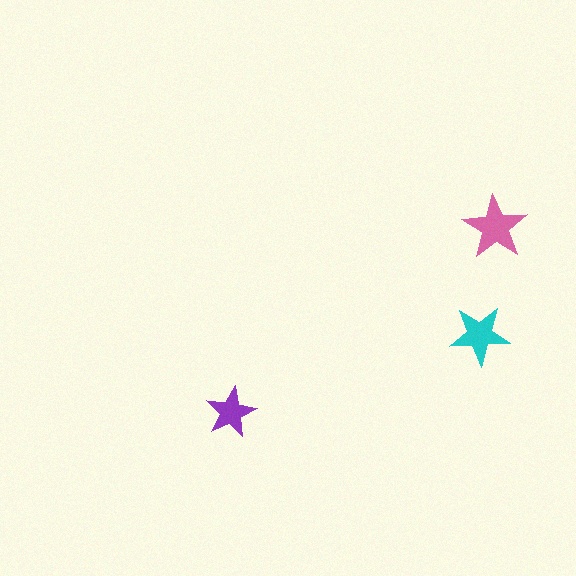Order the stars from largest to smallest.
the pink one, the cyan one, the purple one.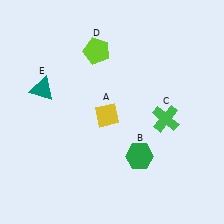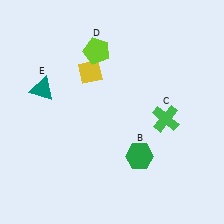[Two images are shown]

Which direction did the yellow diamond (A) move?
The yellow diamond (A) moved up.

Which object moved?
The yellow diamond (A) moved up.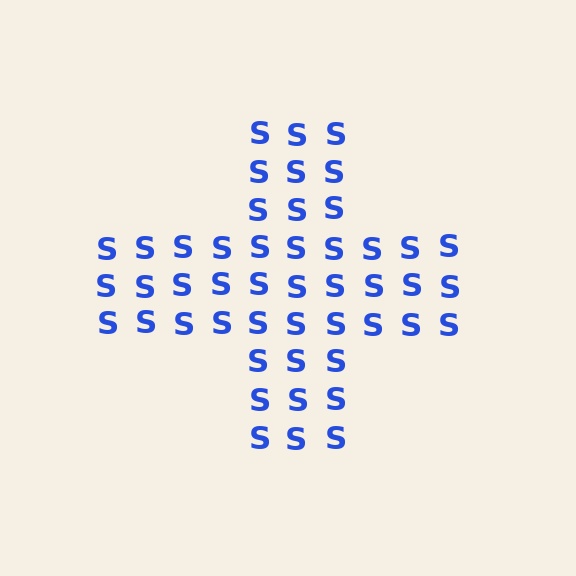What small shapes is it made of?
It is made of small letter S's.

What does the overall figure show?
The overall figure shows a cross.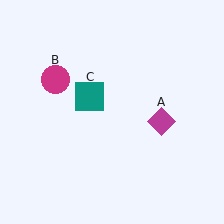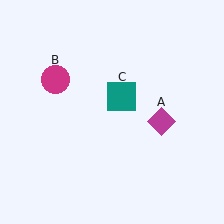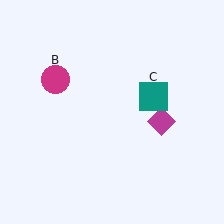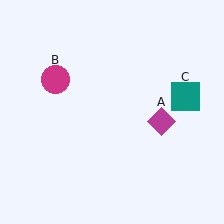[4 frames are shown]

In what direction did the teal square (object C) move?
The teal square (object C) moved right.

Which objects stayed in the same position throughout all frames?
Magenta diamond (object A) and magenta circle (object B) remained stationary.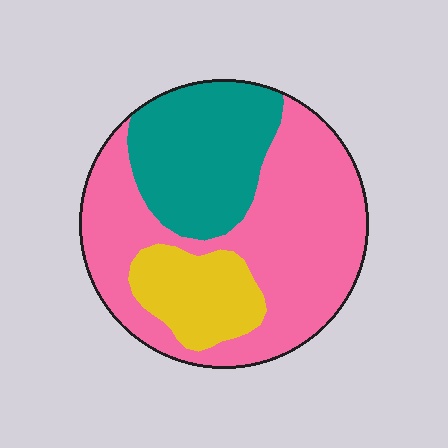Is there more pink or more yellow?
Pink.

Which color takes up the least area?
Yellow, at roughly 15%.